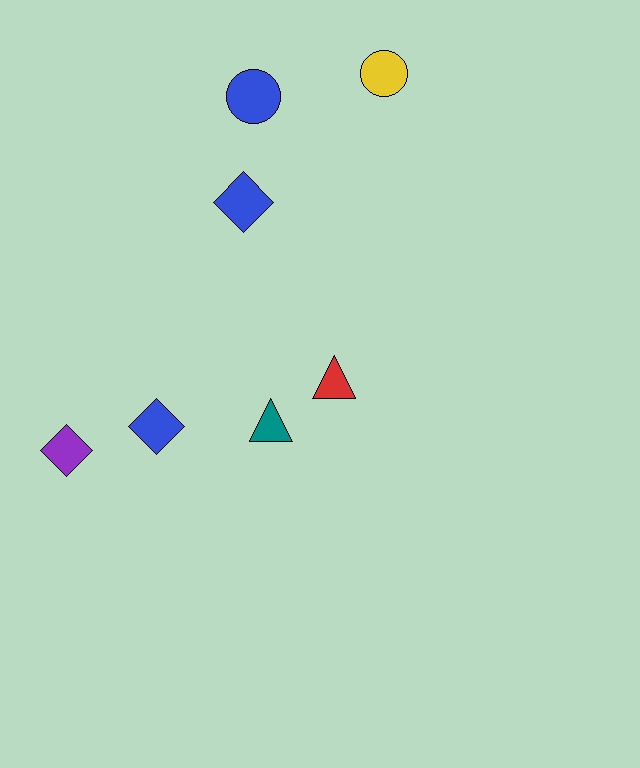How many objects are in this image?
There are 7 objects.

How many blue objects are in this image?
There are 3 blue objects.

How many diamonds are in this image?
There are 3 diamonds.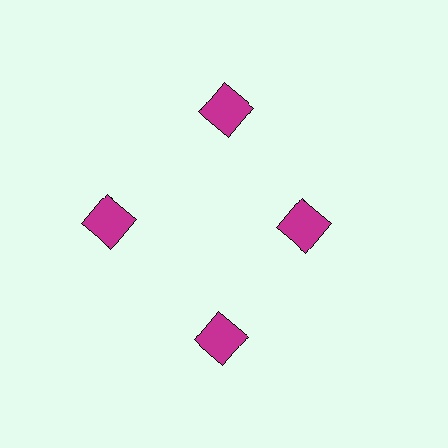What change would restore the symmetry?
The symmetry would be restored by moving it outward, back onto the ring so that all 4 squares sit at equal angles and equal distance from the center.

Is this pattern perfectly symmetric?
No. The 4 magenta squares are arranged in a ring, but one element near the 3 o'clock position is pulled inward toward the center, breaking the 4-fold rotational symmetry.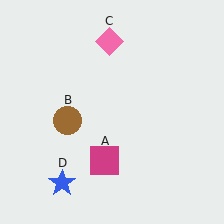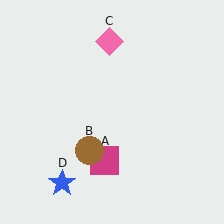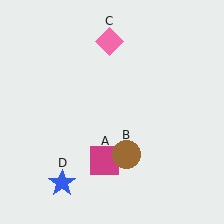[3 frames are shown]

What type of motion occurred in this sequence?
The brown circle (object B) rotated counterclockwise around the center of the scene.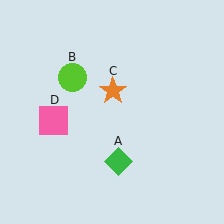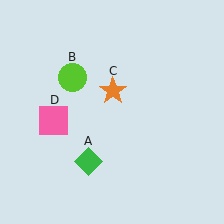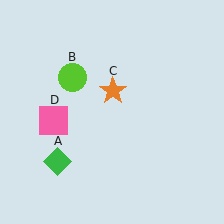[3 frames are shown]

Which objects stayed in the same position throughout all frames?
Lime circle (object B) and orange star (object C) and pink square (object D) remained stationary.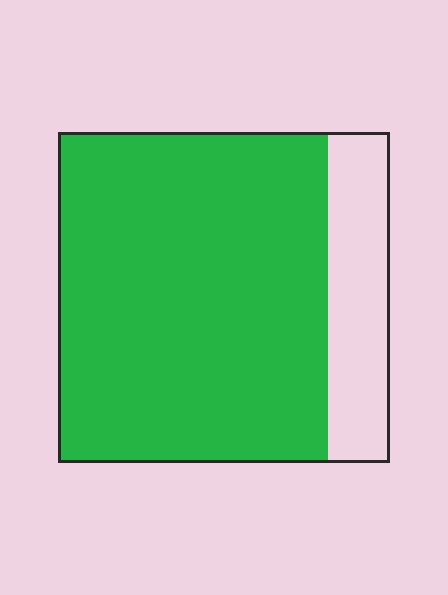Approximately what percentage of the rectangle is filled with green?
Approximately 80%.